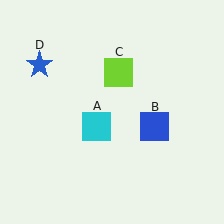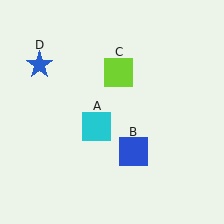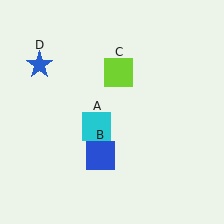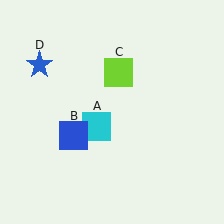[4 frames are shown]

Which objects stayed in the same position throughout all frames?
Cyan square (object A) and lime square (object C) and blue star (object D) remained stationary.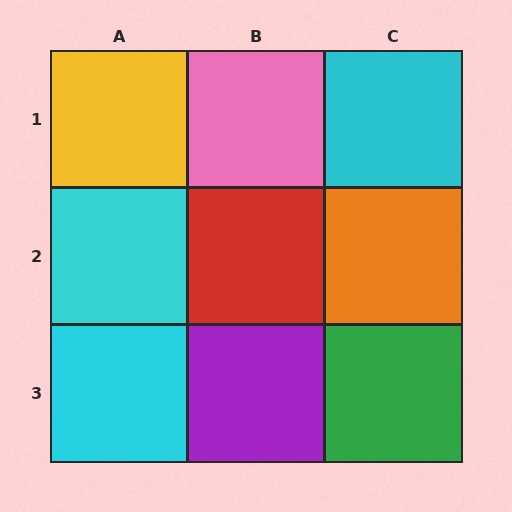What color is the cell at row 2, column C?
Orange.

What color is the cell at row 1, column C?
Cyan.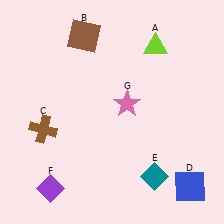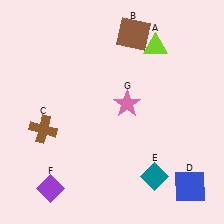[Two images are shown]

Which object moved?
The brown square (B) moved right.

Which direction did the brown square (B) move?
The brown square (B) moved right.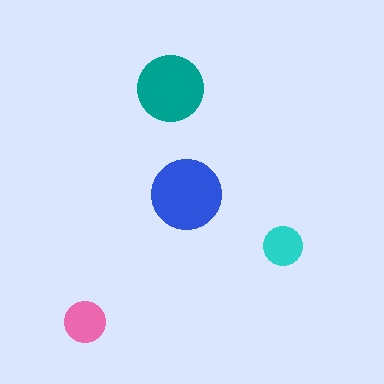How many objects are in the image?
There are 4 objects in the image.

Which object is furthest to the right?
The cyan circle is rightmost.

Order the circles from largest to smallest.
the blue one, the teal one, the pink one, the cyan one.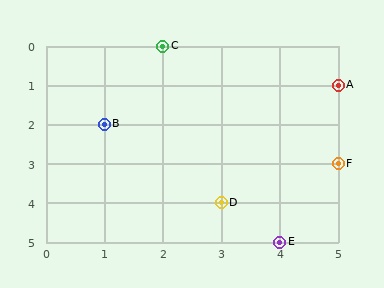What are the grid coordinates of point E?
Point E is at grid coordinates (4, 5).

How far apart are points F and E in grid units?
Points F and E are 1 column and 2 rows apart (about 2.2 grid units diagonally).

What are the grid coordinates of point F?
Point F is at grid coordinates (5, 3).